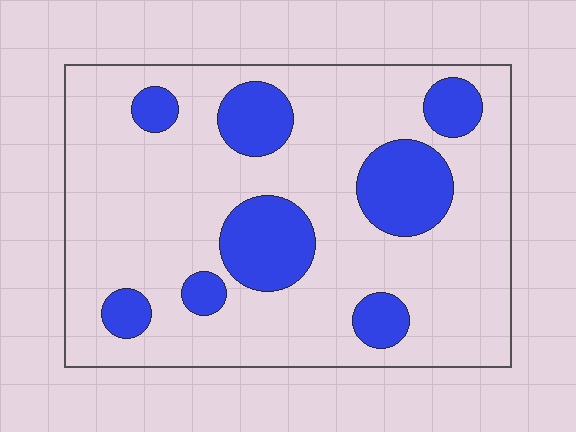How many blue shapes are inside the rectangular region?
8.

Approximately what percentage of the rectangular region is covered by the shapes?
Approximately 20%.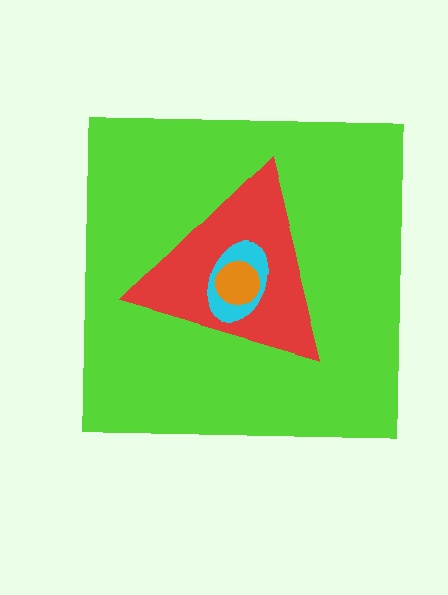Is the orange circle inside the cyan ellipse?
Yes.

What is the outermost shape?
The lime square.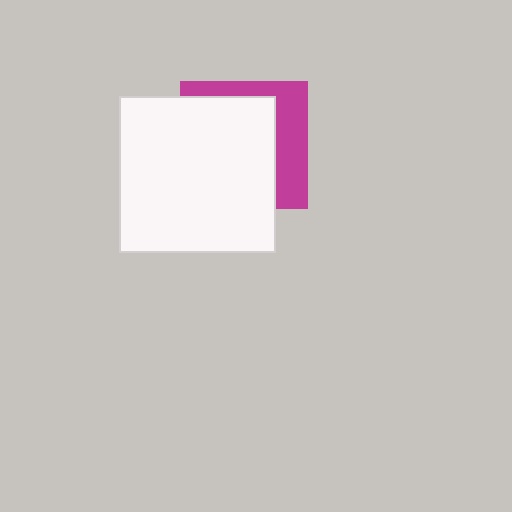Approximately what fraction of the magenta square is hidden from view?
Roughly 67% of the magenta square is hidden behind the white square.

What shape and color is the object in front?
The object in front is a white square.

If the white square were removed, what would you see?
You would see the complete magenta square.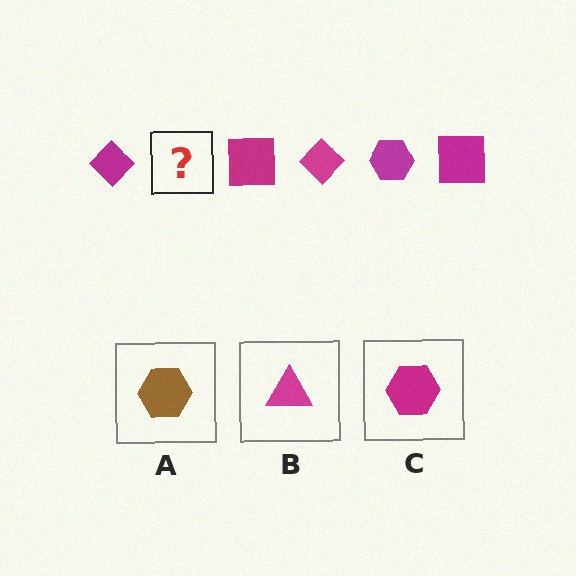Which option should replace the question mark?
Option C.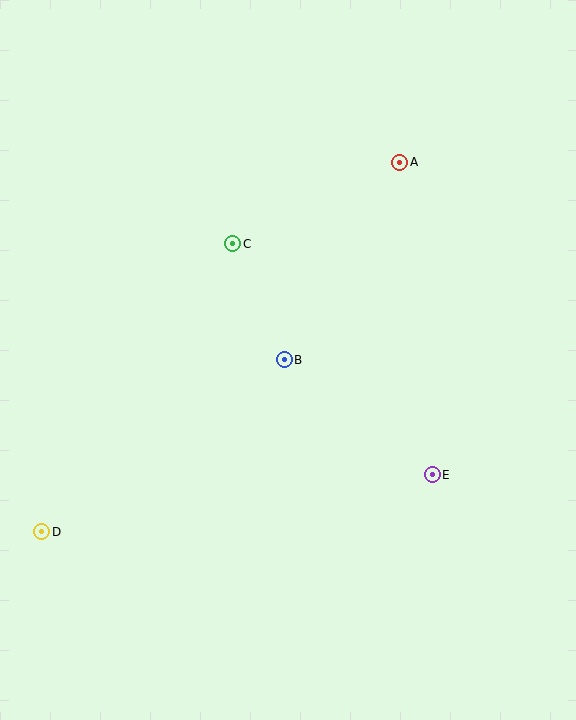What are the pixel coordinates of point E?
Point E is at (432, 475).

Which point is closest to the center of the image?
Point B at (284, 360) is closest to the center.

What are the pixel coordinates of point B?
Point B is at (284, 360).